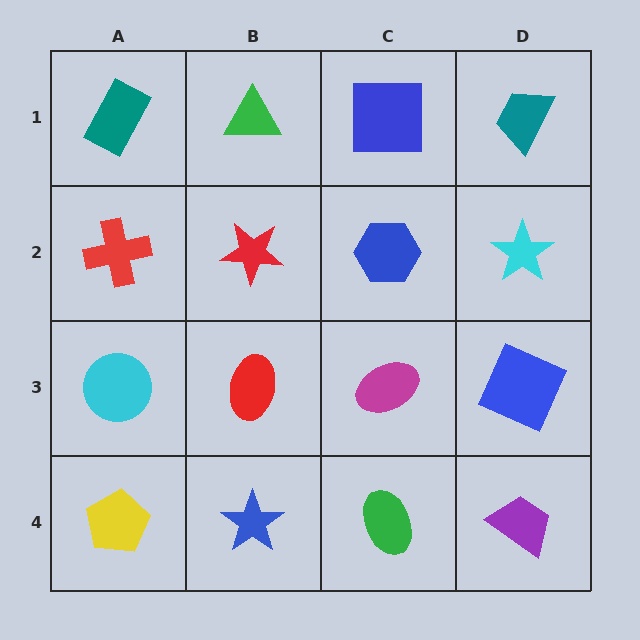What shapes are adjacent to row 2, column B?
A green triangle (row 1, column B), a red ellipse (row 3, column B), a red cross (row 2, column A), a blue hexagon (row 2, column C).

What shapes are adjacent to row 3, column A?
A red cross (row 2, column A), a yellow pentagon (row 4, column A), a red ellipse (row 3, column B).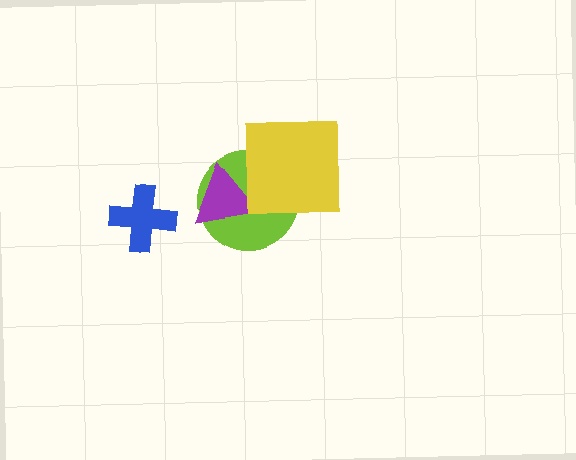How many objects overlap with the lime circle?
2 objects overlap with the lime circle.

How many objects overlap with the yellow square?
1 object overlaps with the yellow square.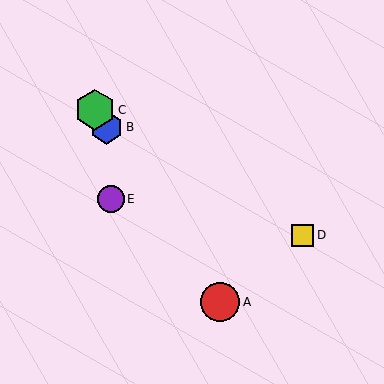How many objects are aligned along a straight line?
3 objects (A, B, C) are aligned along a straight line.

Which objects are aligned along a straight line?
Objects A, B, C are aligned along a straight line.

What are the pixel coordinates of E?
Object E is at (111, 199).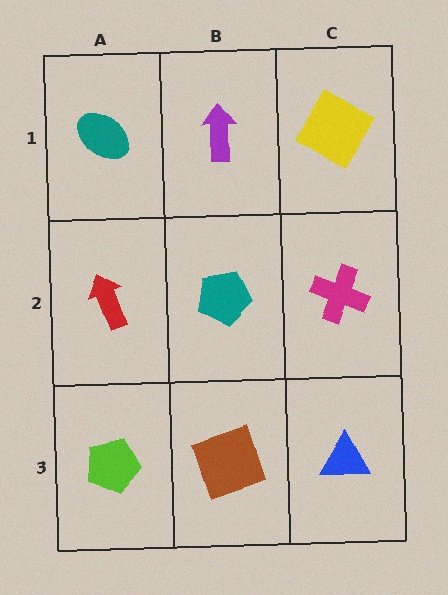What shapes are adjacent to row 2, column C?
A yellow diamond (row 1, column C), a blue triangle (row 3, column C), a teal pentagon (row 2, column B).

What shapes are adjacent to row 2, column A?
A teal ellipse (row 1, column A), a lime pentagon (row 3, column A), a teal pentagon (row 2, column B).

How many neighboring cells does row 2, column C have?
3.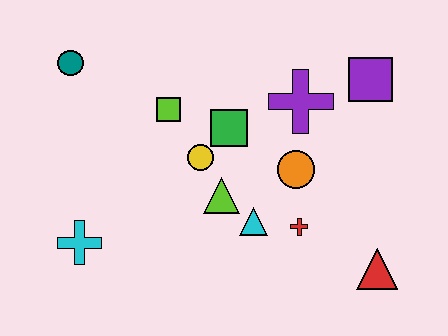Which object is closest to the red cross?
The cyan triangle is closest to the red cross.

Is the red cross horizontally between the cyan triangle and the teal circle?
No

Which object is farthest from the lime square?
The red triangle is farthest from the lime square.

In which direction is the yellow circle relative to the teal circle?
The yellow circle is to the right of the teal circle.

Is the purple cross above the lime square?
Yes